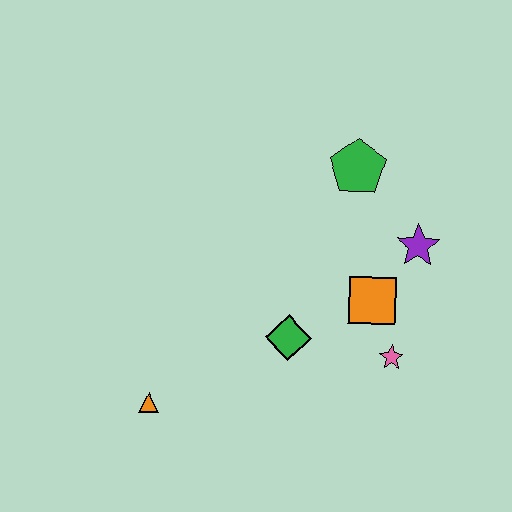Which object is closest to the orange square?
The pink star is closest to the orange square.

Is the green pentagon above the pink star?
Yes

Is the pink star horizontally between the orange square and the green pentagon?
No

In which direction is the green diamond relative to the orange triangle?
The green diamond is to the right of the orange triangle.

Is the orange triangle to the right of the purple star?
No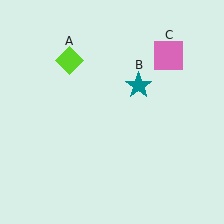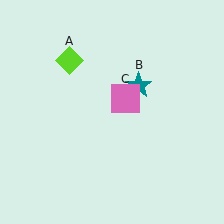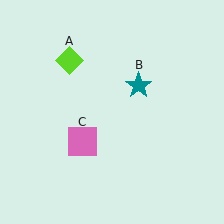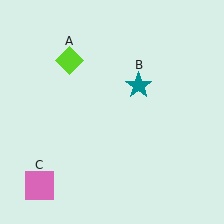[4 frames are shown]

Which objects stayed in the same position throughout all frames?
Lime diamond (object A) and teal star (object B) remained stationary.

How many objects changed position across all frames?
1 object changed position: pink square (object C).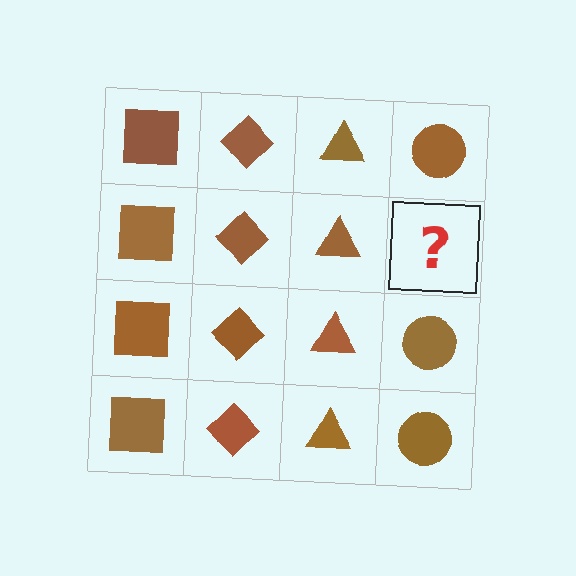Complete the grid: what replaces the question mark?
The question mark should be replaced with a brown circle.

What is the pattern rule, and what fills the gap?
The rule is that each column has a consistent shape. The gap should be filled with a brown circle.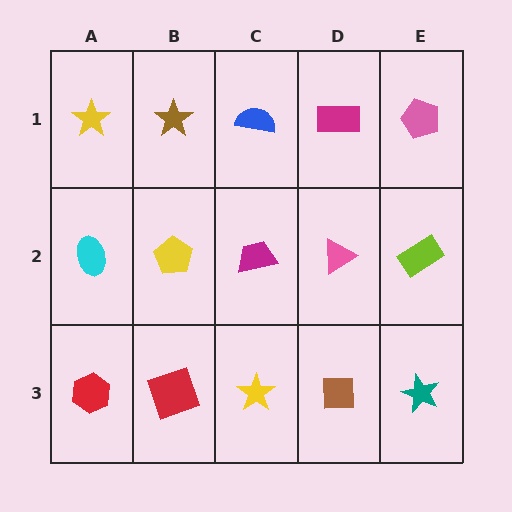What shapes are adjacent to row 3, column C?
A magenta trapezoid (row 2, column C), a red square (row 3, column B), a brown square (row 3, column D).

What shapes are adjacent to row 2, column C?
A blue semicircle (row 1, column C), a yellow star (row 3, column C), a yellow pentagon (row 2, column B), a pink triangle (row 2, column D).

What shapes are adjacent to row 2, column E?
A pink pentagon (row 1, column E), a teal star (row 3, column E), a pink triangle (row 2, column D).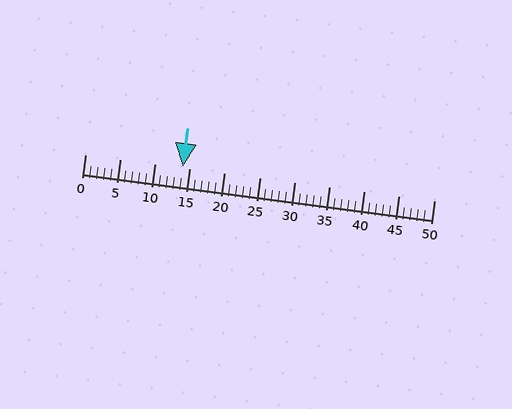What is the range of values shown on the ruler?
The ruler shows values from 0 to 50.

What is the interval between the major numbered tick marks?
The major tick marks are spaced 5 units apart.